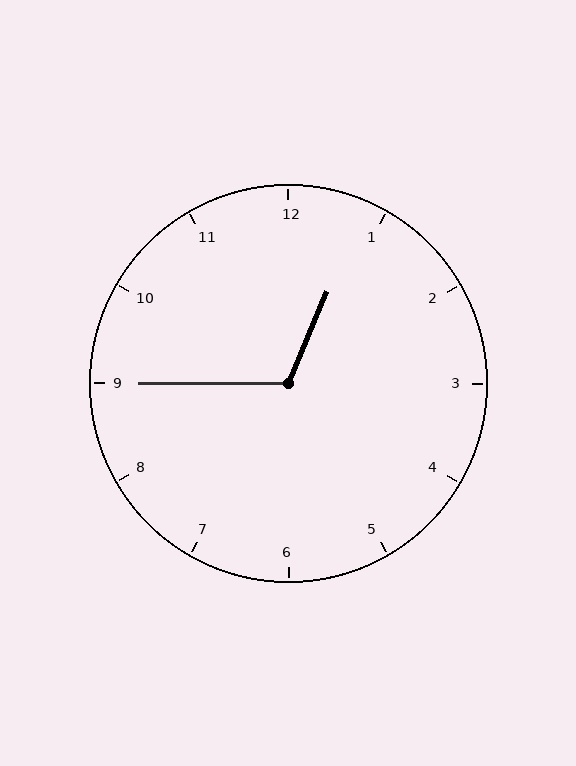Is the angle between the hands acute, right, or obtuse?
It is obtuse.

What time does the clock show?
12:45.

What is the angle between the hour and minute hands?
Approximately 112 degrees.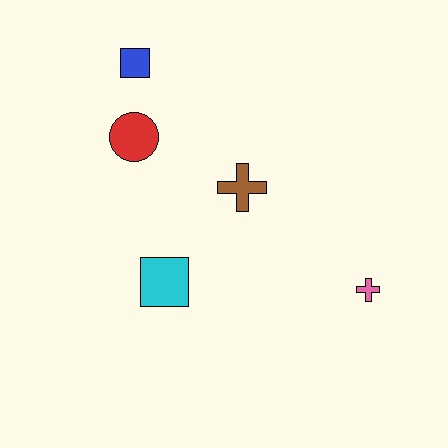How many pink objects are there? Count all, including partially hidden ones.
There is 1 pink object.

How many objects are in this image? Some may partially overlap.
There are 5 objects.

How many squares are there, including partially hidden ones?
There are 2 squares.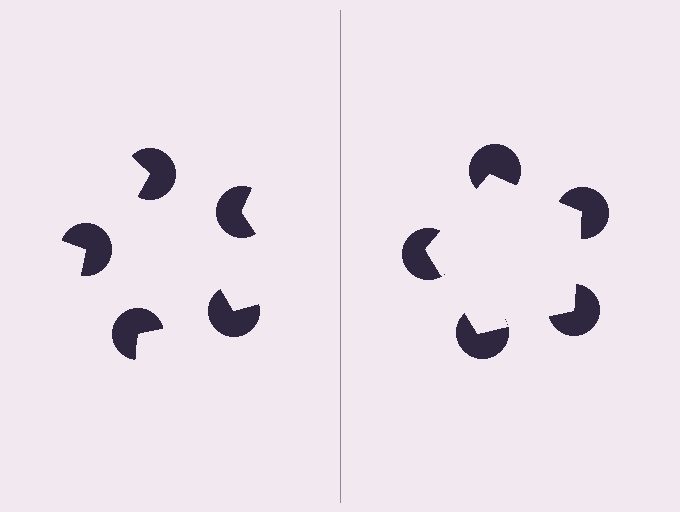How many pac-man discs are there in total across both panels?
10 — 5 on each side.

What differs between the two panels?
The pac-man discs are positioned identically on both sides; only the wedge orientations differ. On the right they align to a pentagon; on the left they are misaligned.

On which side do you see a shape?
An illusory pentagon appears on the right side. On the left side the wedge cuts are rotated, so no coherent shape forms.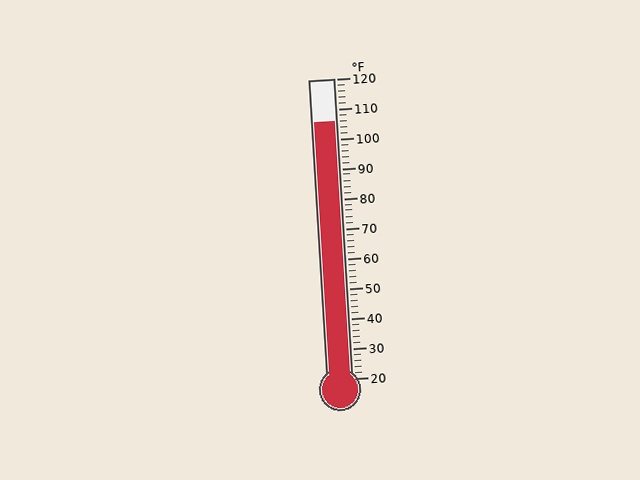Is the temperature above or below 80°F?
The temperature is above 80°F.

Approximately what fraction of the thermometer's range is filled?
The thermometer is filled to approximately 85% of its range.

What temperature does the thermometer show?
The thermometer shows approximately 106°F.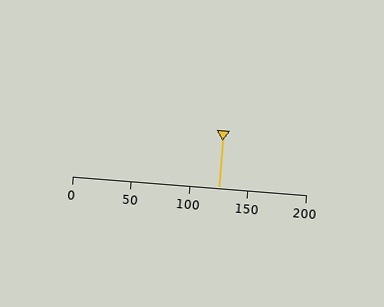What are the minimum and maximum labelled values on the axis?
The axis runs from 0 to 200.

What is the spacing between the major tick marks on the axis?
The major ticks are spaced 50 apart.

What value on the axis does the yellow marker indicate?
The marker indicates approximately 125.